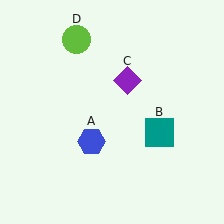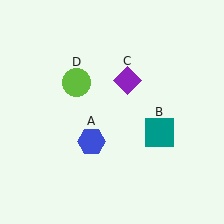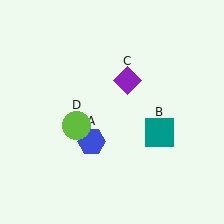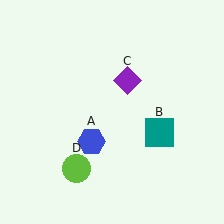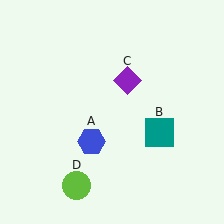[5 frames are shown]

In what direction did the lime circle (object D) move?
The lime circle (object D) moved down.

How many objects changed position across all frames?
1 object changed position: lime circle (object D).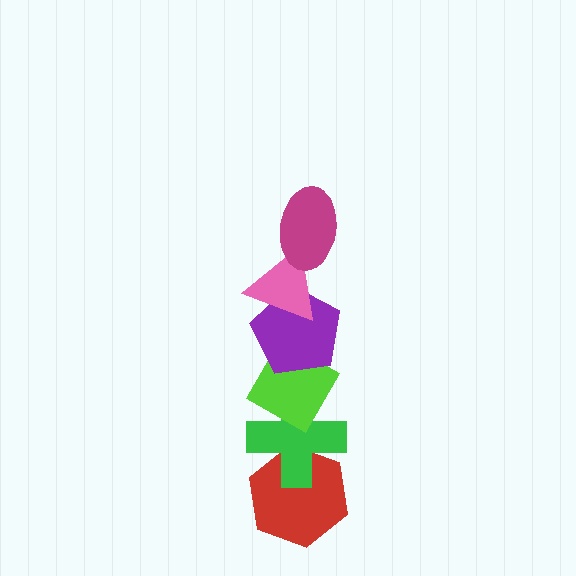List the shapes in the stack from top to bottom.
From top to bottom: the magenta ellipse, the pink triangle, the purple pentagon, the lime diamond, the green cross, the red hexagon.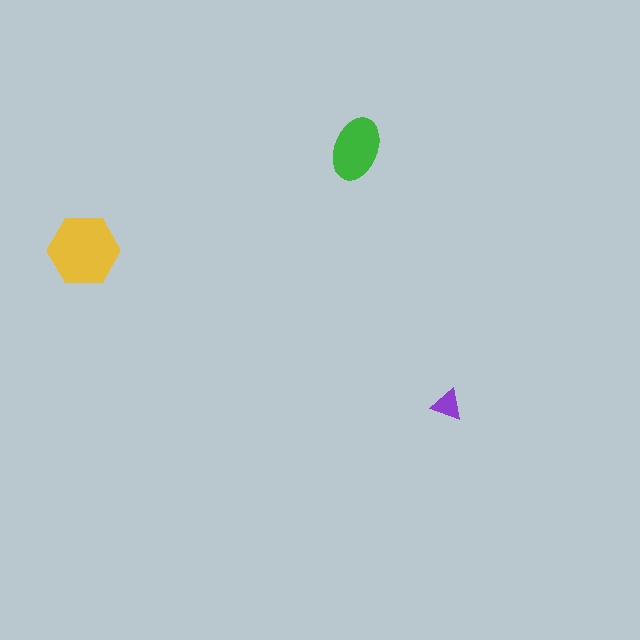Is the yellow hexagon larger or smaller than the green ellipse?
Larger.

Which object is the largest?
The yellow hexagon.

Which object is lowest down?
The purple triangle is bottommost.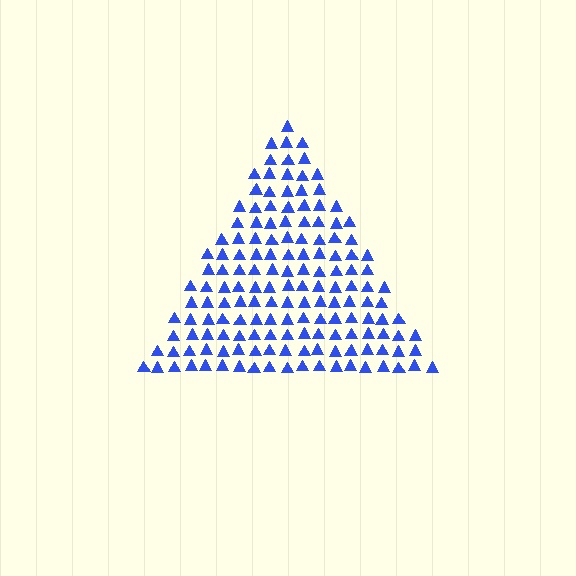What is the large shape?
The large shape is a triangle.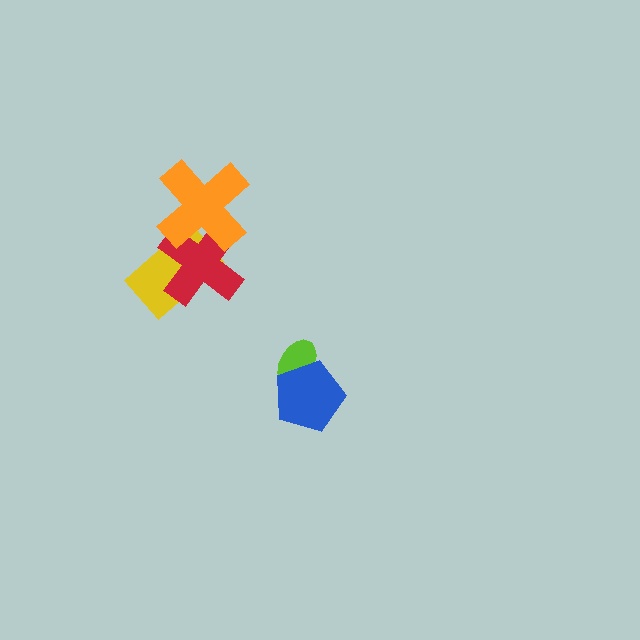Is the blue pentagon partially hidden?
No, no other shape covers it.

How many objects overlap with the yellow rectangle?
2 objects overlap with the yellow rectangle.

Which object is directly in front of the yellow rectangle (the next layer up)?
The red cross is directly in front of the yellow rectangle.